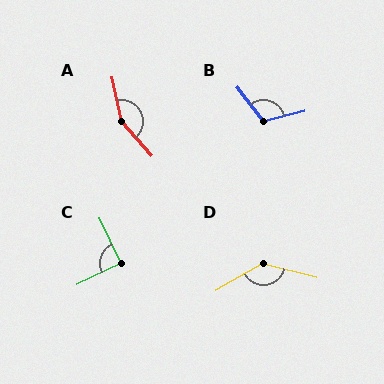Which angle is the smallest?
C, at approximately 90 degrees.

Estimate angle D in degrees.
Approximately 136 degrees.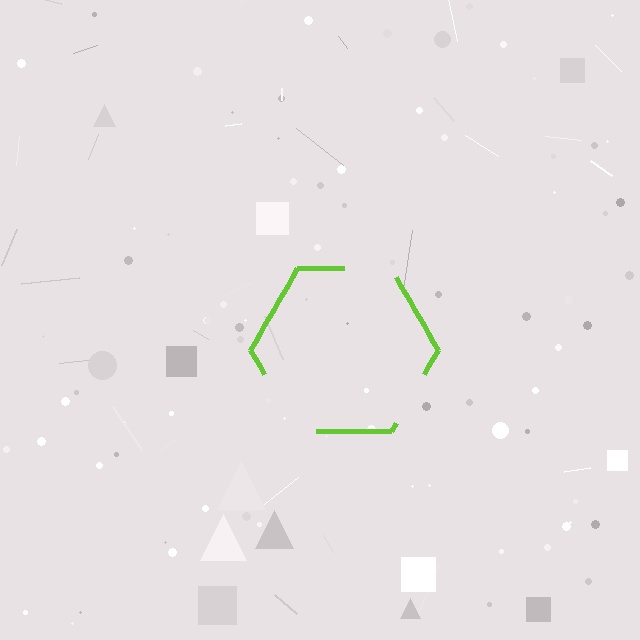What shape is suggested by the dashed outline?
The dashed outline suggests a hexagon.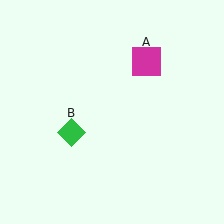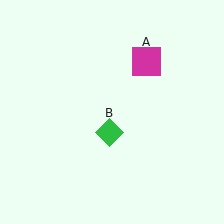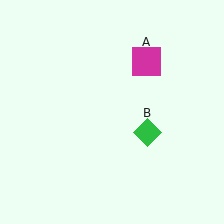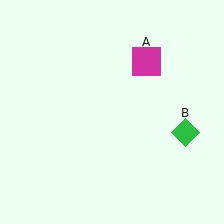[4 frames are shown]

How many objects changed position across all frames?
1 object changed position: green diamond (object B).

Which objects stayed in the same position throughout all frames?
Magenta square (object A) remained stationary.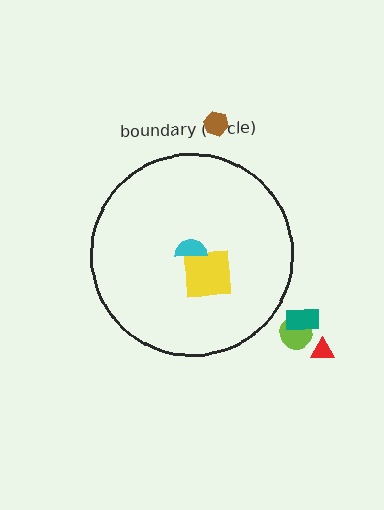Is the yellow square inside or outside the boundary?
Inside.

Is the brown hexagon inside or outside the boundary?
Outside.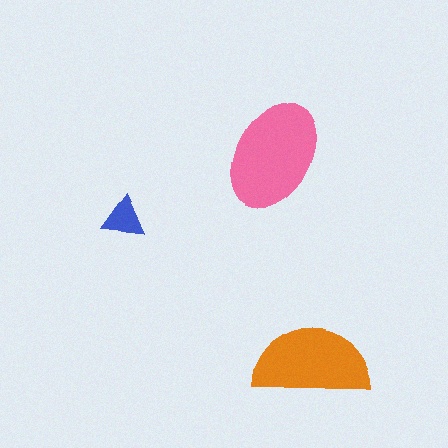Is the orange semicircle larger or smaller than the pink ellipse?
Smaller.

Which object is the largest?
The pink ellipse.